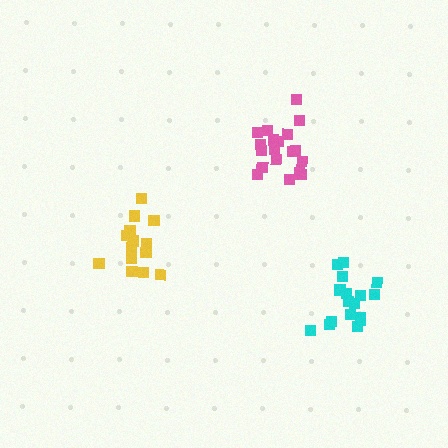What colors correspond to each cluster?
The clusters are colored: yellow, cyan, pink.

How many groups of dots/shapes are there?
There are 3 groups.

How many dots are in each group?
Group 1: 14 dots, Group 2: 18 dots, Group 3: 19 dots (51 total).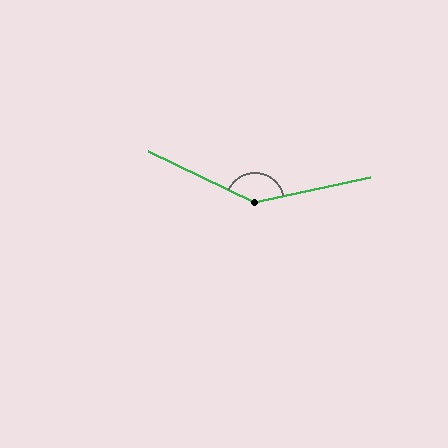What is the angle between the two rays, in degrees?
Approximately 142 degrees.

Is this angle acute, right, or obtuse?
It is obtuse.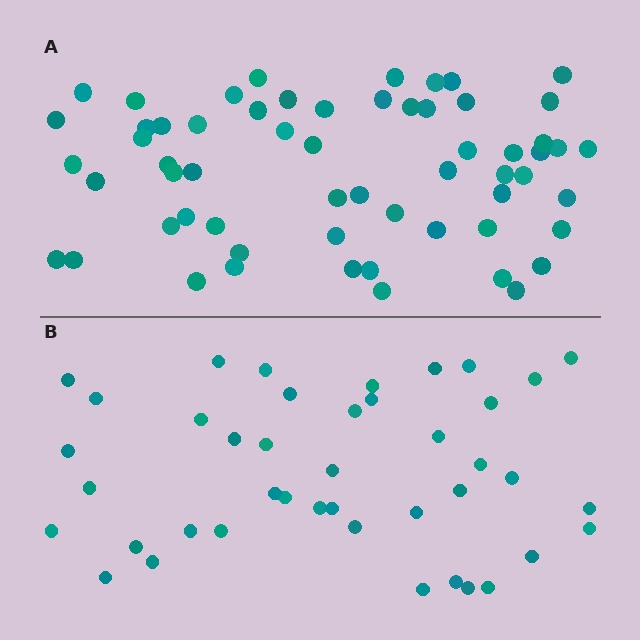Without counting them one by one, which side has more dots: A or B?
Region A (the top region) has more dots.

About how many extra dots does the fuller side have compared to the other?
Region A has approximately 20 more dots than region B.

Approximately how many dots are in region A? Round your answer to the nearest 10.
About 60 dots.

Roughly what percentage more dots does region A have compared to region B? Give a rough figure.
About 45% more.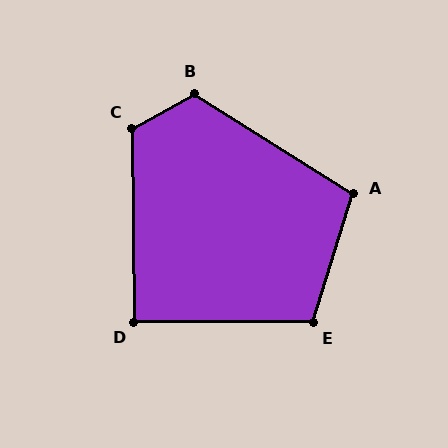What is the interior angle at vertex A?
Approximately 105 degrees (obtuse).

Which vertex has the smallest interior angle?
D, at approximately 91 degrees.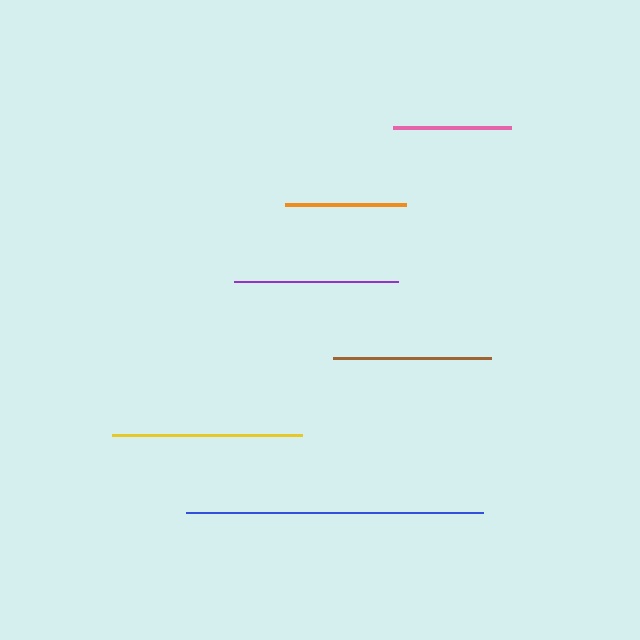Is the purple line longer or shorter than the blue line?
The blue line is longer than the purple line.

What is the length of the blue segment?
The blue segment is approximately 297 pixels long.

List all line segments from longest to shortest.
From longest to shortest: blue, yellow, purple, brown, orange, pink.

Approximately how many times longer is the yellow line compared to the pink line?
The yellow line is approximately 1.6 times the length of the pink line.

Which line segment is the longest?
The blue line is the longest at approximately 297 pixels.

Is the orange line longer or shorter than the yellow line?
The yellow line is longer than the orange line.